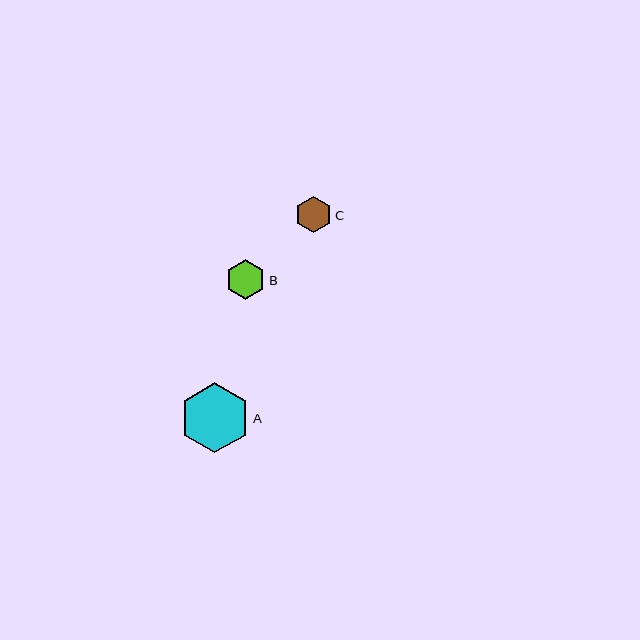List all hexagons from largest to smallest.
From largest to smallest: A, B, C.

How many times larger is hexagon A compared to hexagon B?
Hexagon A is approximately 1.8 times the size of hexagon B.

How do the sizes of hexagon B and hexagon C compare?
Hexagon B and hexagon C are approximately the same size.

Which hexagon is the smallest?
Hexagon C is the smallest with a size of approximately 37 pixels.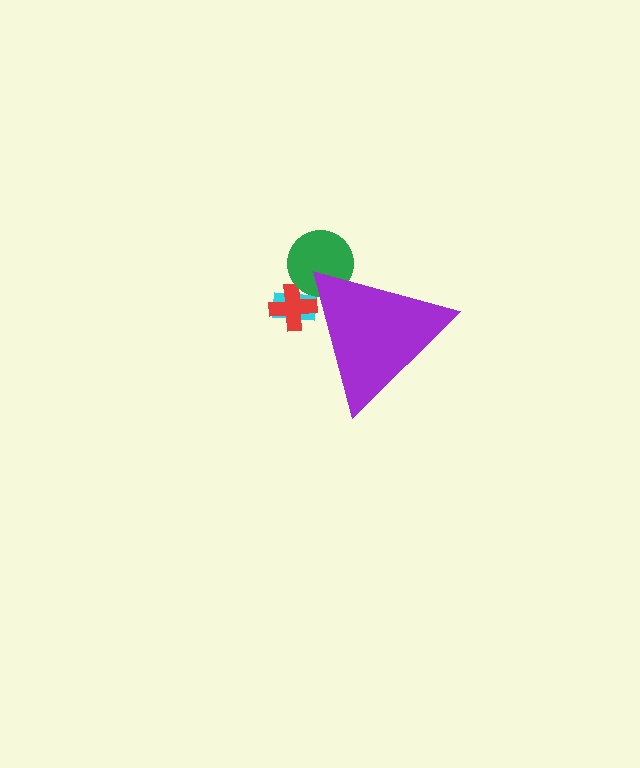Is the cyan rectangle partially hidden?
Yes, the cyan rectangle is partially hidden behind the purple triangle.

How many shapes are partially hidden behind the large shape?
3 shapes are partially hidden.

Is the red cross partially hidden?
Yes, the red cross is partially hidden behind the purple triangle.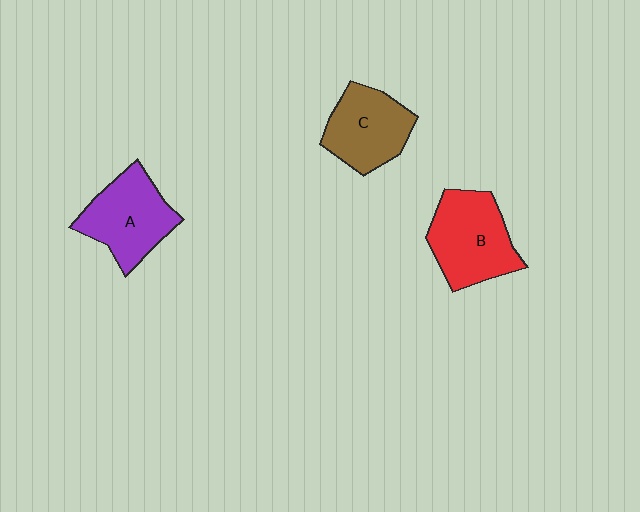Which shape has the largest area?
Shape B (red).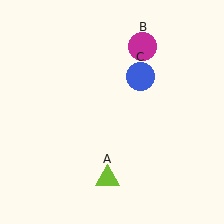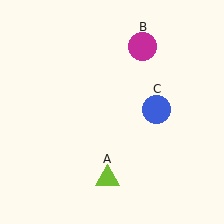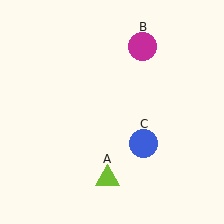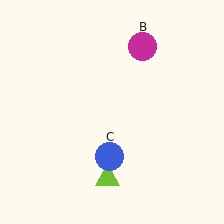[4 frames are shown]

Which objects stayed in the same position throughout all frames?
Lime triangle (object A) and magenta circle (object B) remained stationary.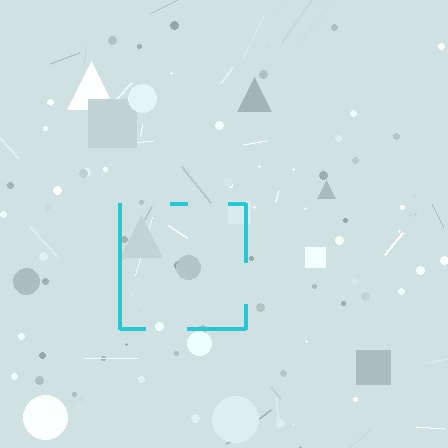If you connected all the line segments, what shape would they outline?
They would outline a square.